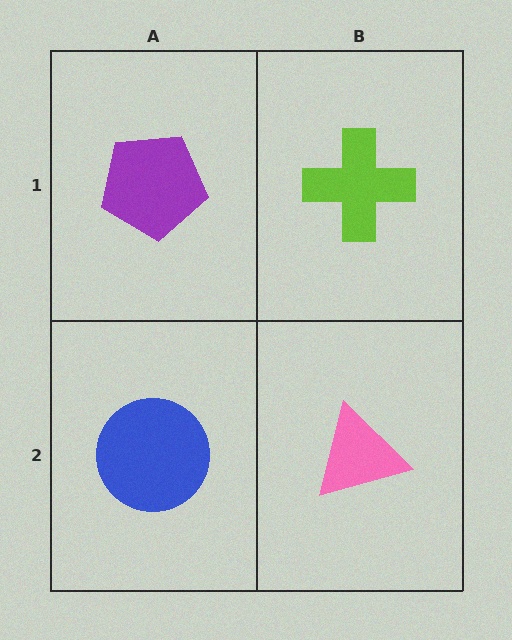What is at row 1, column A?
A purple pentagon.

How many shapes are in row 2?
2 shapes.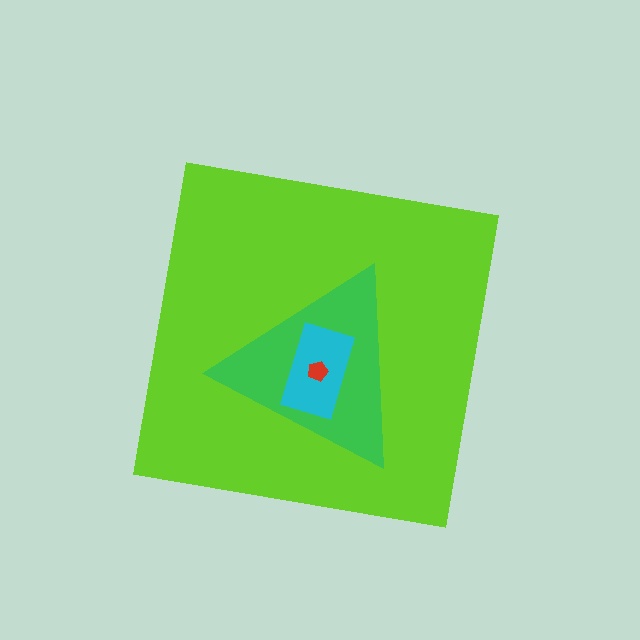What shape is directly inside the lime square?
The green triangle.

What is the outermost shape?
The lime square.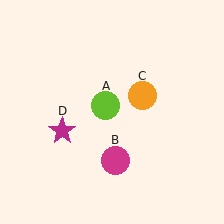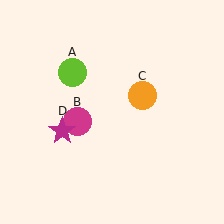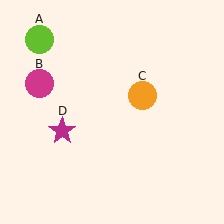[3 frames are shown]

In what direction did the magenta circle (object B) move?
The magenta circle (object B) moved up and to the left.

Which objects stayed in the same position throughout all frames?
Orange circle (object C) and magenta star (object D) remained stationary.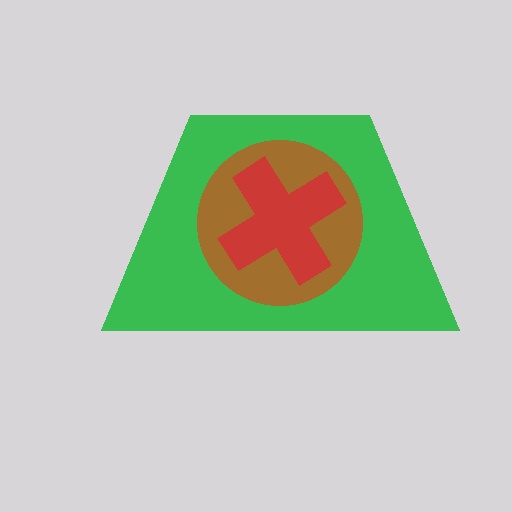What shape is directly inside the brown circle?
The red cross.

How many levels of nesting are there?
3.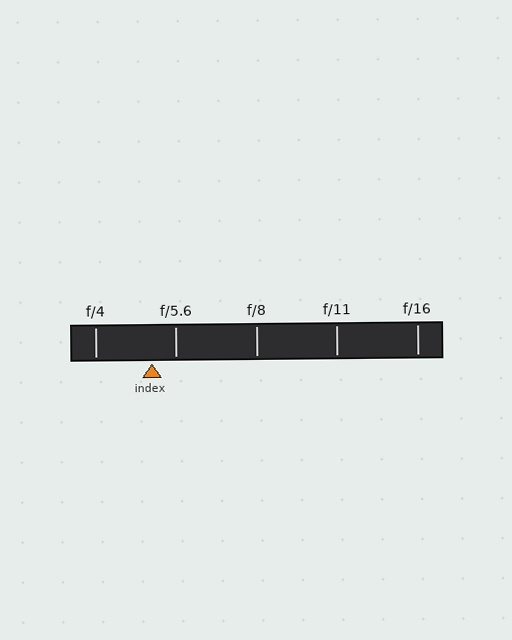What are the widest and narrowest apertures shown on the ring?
The widest aperture shown is f/4 and the narrowest is f/16.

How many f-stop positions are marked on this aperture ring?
There are 5 f-stop positions marked.